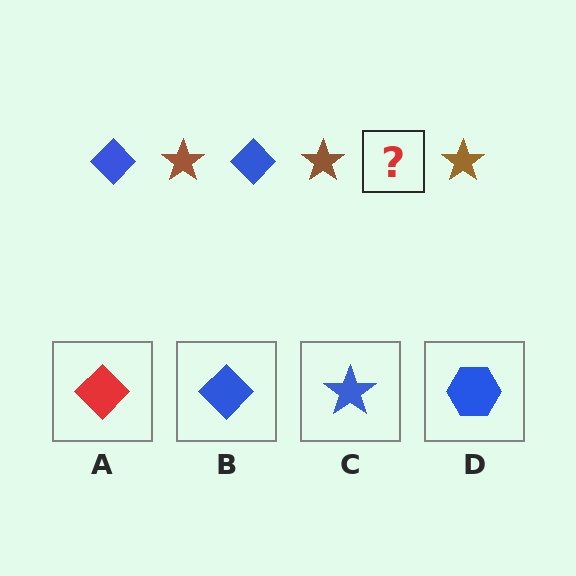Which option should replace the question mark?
Option B.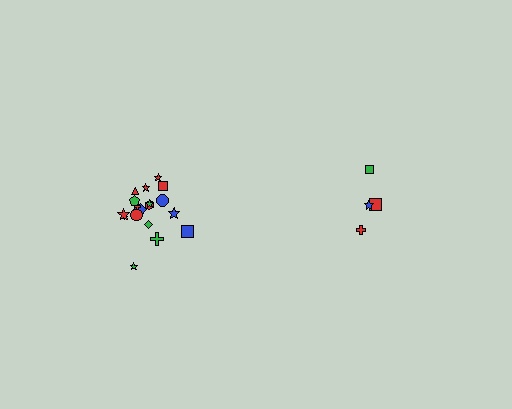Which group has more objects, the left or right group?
The left group.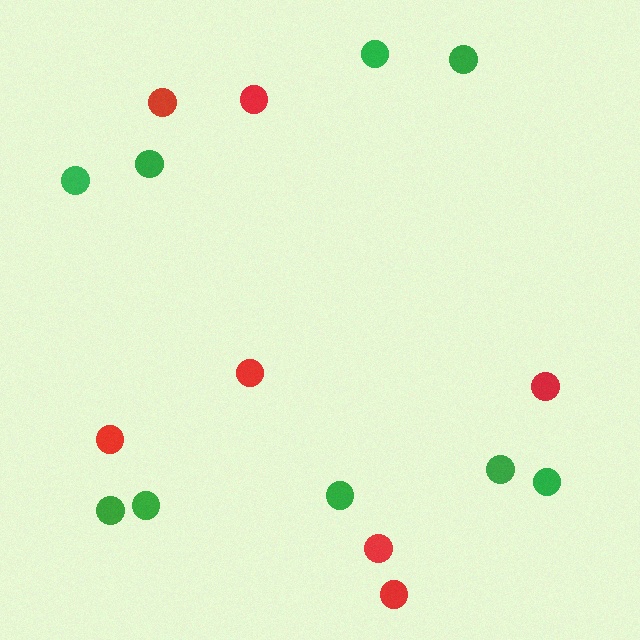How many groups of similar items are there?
There are 2 groups: one group of red circles (7) and one group of green circles (9).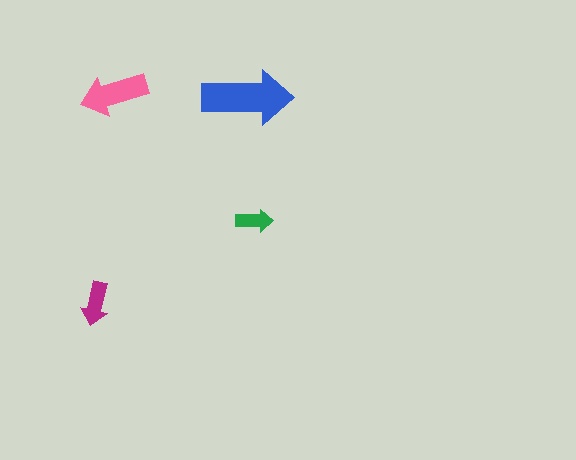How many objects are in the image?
There are 4 objects in the image.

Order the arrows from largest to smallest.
the blue one, the pink one, the magenta one, the green one.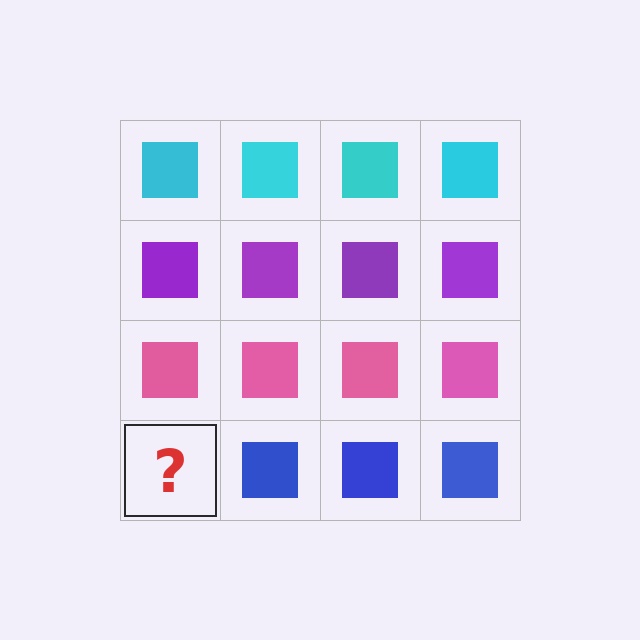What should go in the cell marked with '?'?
The missing cell should contain a blue square.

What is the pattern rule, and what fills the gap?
The rule is that each row has a consistent color. The gap should be filled with a blue square.